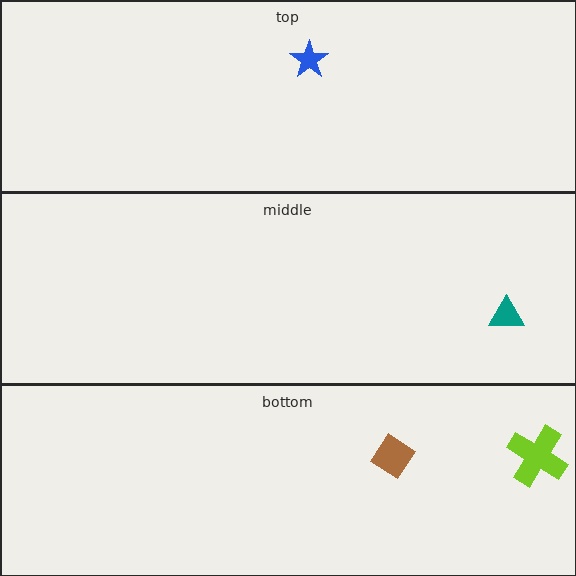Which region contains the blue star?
The top region.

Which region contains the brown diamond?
The bottom region.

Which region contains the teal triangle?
The middle region.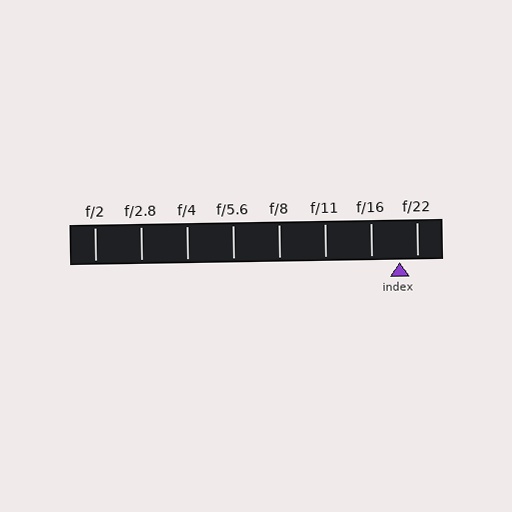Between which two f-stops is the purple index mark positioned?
The index mark is between f/16 and f/22.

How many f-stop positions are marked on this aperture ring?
There are 8 f-stop positions marked.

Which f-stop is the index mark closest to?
The index mark is closest to f/22.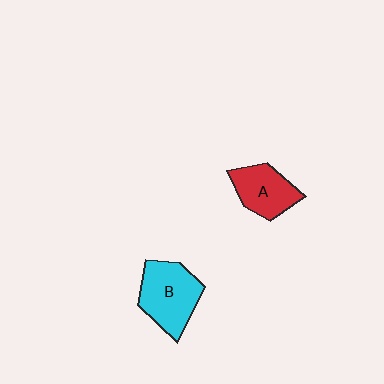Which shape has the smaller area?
Shape A (red).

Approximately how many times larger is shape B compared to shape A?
Approximately 1.3 times.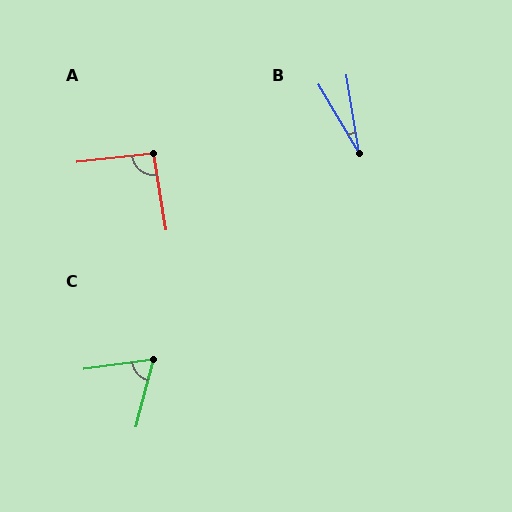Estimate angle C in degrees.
Approximately 68 degrees.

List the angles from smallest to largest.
B (21°), C (68°), A (93°).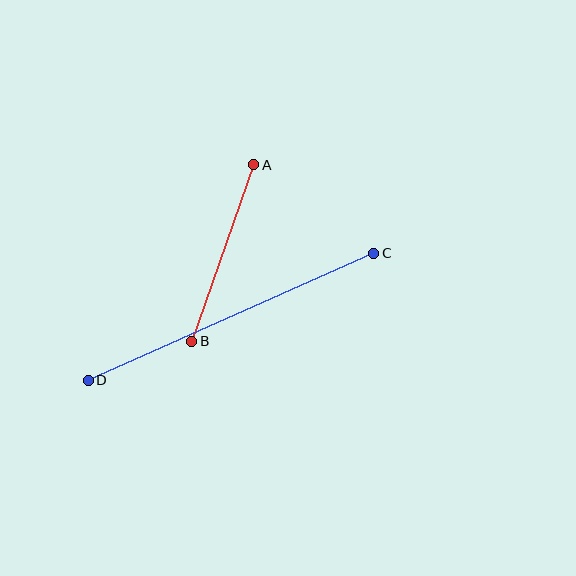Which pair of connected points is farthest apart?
Points C and D are farthest apart.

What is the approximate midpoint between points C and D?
The midpoint is at approximately (231, 317) pixels.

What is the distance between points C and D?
The distance is approximately 312 pixels.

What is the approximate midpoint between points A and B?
The midpoint is at approximately (223, 253) pixels.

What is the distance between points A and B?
The distance is approximately 187 pixels.